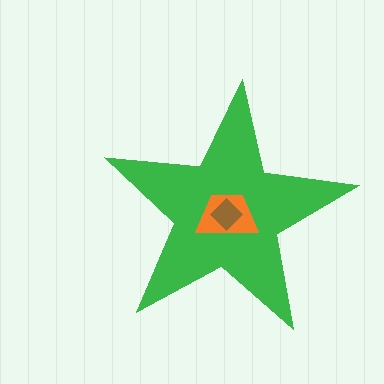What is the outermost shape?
The green star.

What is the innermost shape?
The brown diamond.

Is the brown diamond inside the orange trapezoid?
Yes.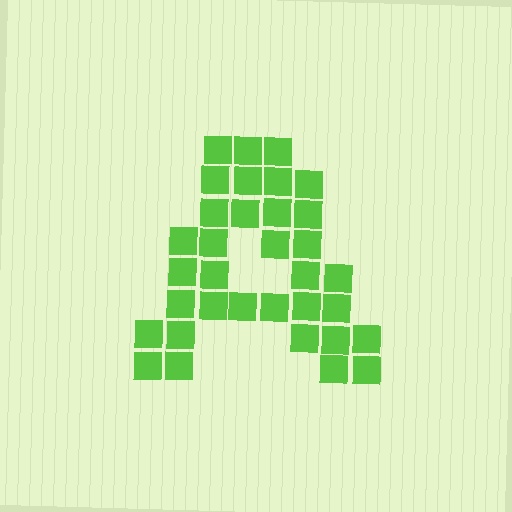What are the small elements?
The small elements are squares.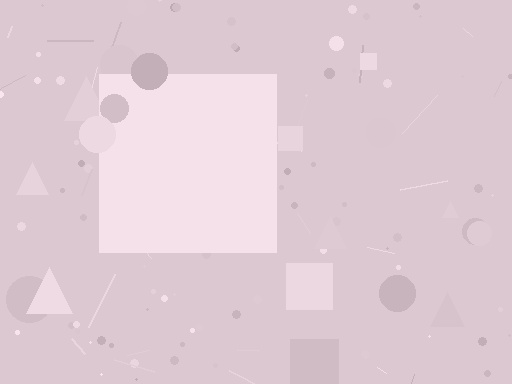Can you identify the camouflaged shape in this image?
The camouflaged shape is a square.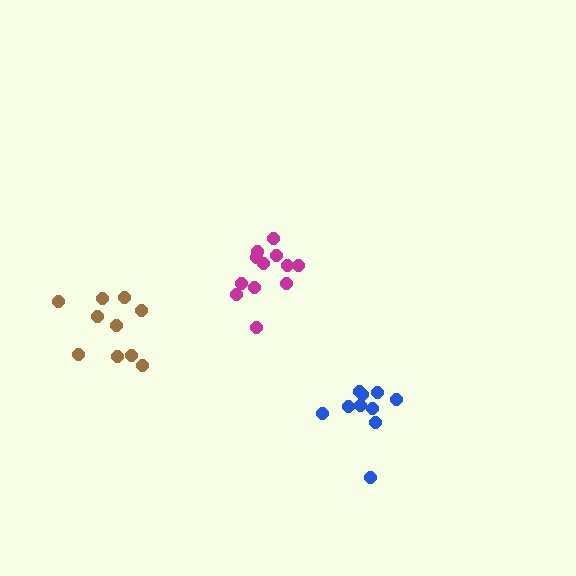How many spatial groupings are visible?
There are 3 spatial groupings.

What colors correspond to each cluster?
The clusters are colored: magenta, brown, blue.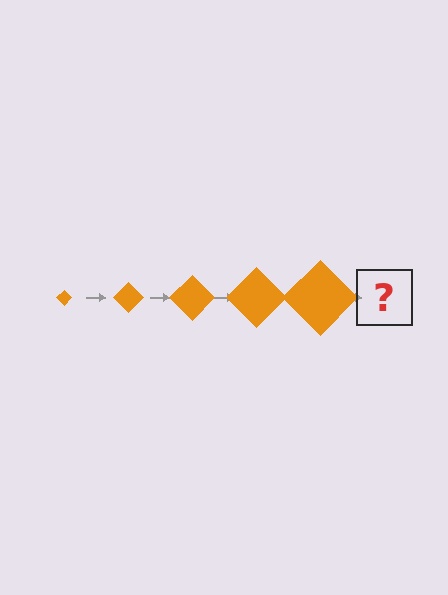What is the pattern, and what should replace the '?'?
The pattern is that the diamond gets progressively larger each step. The '?' should be an orange diamond, larger than the previous one.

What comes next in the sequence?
The next element should be an orange diamond, larger than the previous one.